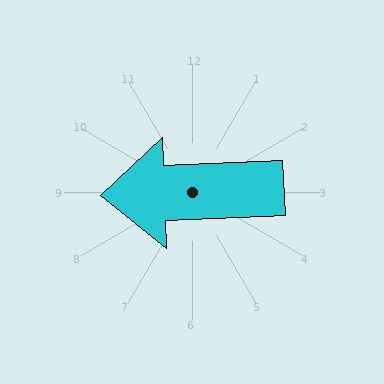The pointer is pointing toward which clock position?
Roughly 9 o'clock.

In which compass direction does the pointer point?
West.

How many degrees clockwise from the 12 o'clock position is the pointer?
Approximately 268 degrees.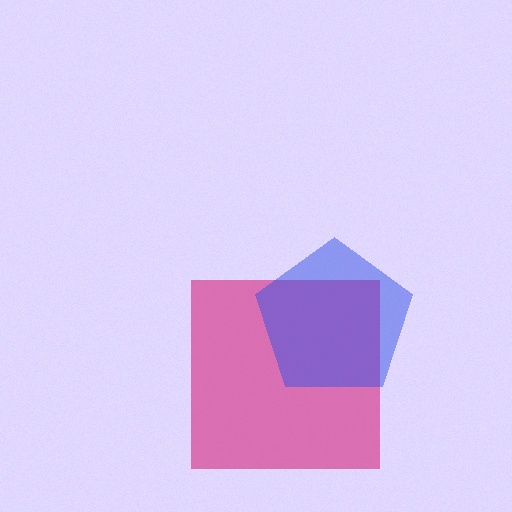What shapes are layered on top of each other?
The layered shapes are: a magenta square, a blue pentagon.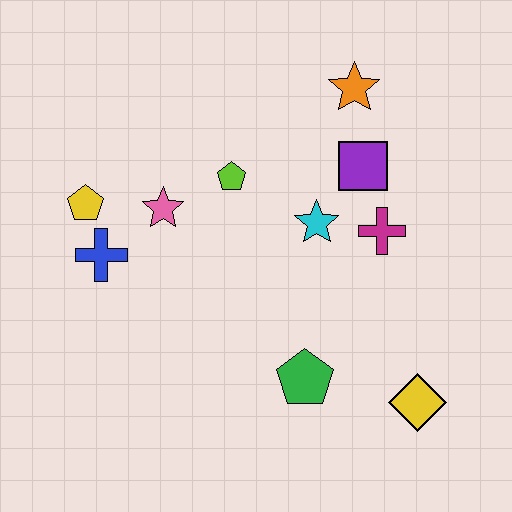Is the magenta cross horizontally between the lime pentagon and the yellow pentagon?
No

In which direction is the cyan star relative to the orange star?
The cyan star is below the orange star.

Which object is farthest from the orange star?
The yellow diamond is farthest from the orange star.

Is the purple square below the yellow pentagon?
No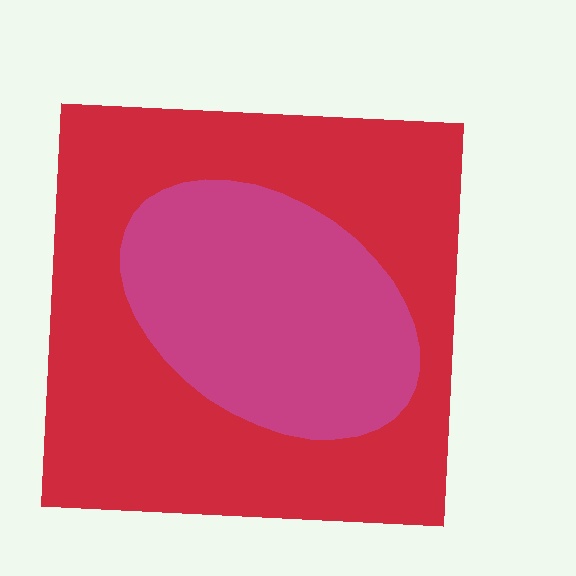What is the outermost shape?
The red square.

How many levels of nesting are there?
2.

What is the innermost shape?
The magenta ellipse.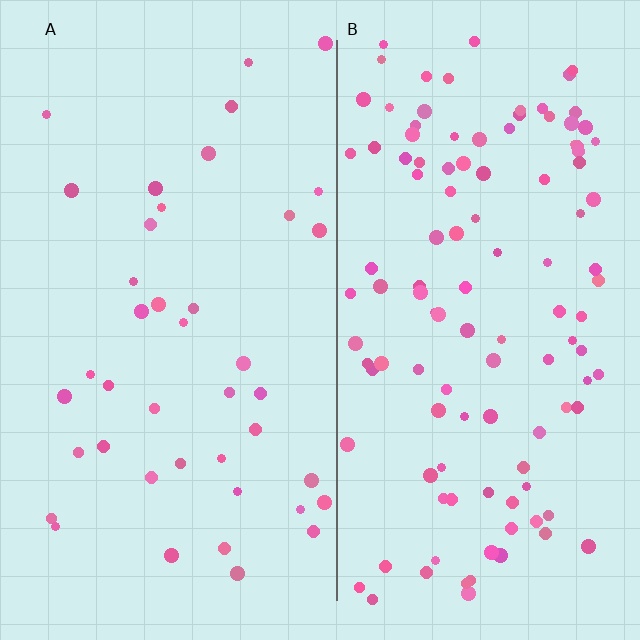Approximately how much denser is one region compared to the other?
Approximately 2.9× — region B over region A.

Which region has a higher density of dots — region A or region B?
B (the right).